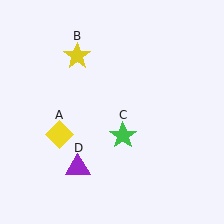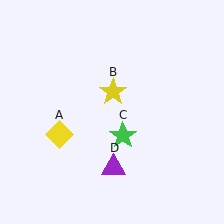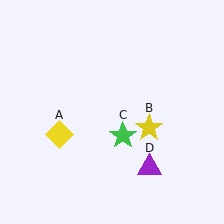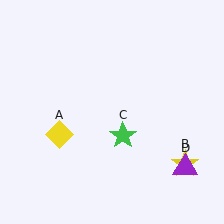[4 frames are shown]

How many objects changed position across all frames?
2 objects changed position: yellow star (object B), purple triangle (object D).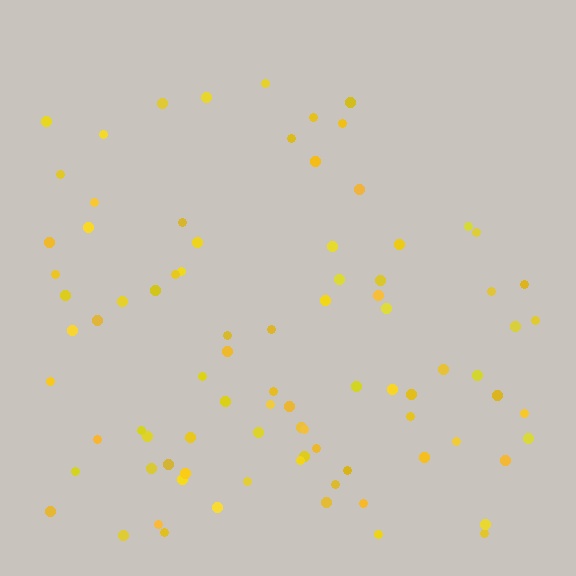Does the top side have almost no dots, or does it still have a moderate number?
Still a moderate number, just noticeably fewer than the bottom.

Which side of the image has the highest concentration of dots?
The bottom.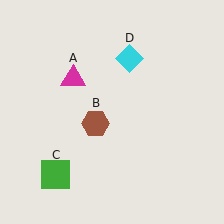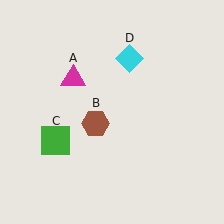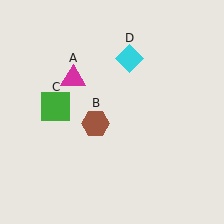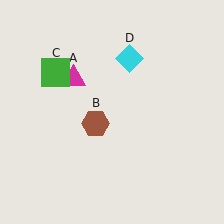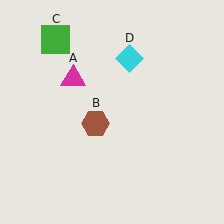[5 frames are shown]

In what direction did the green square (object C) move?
The green square (object C) moved up.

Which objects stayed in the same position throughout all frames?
Magenta triangle (object A) and brown hexagon (object B) and cyan diamond (object D) remained stationary.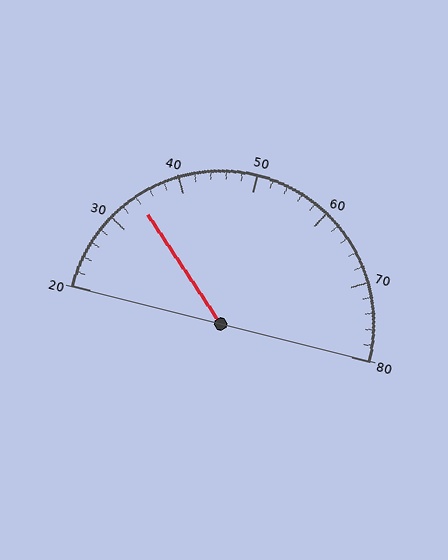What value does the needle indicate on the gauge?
The needle indicates approximately 34.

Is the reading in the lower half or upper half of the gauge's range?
The reading is in the lower half of the range (20 to 80).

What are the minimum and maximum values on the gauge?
The gauge ranges from 20 to 80.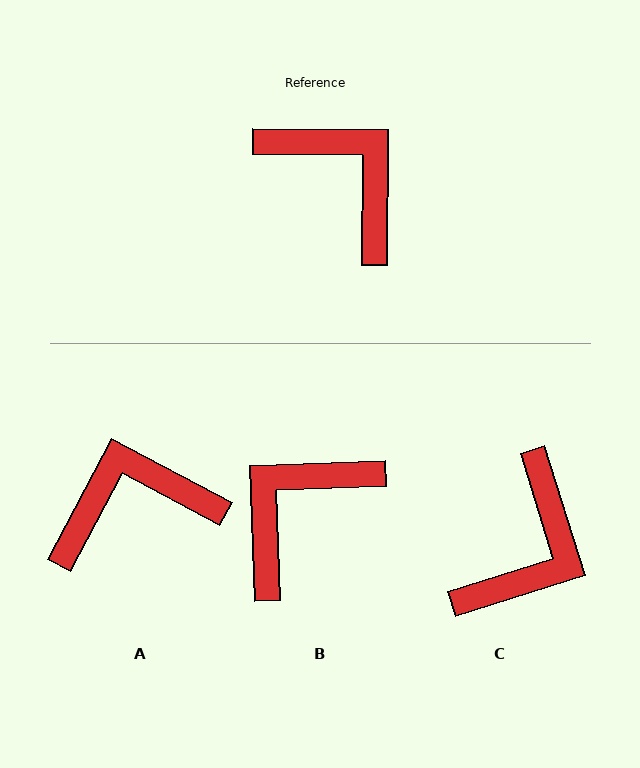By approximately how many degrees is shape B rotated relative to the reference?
Approximately 92 degrees counter-clockwise.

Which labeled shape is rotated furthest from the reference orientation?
B, about 92 degrees away.